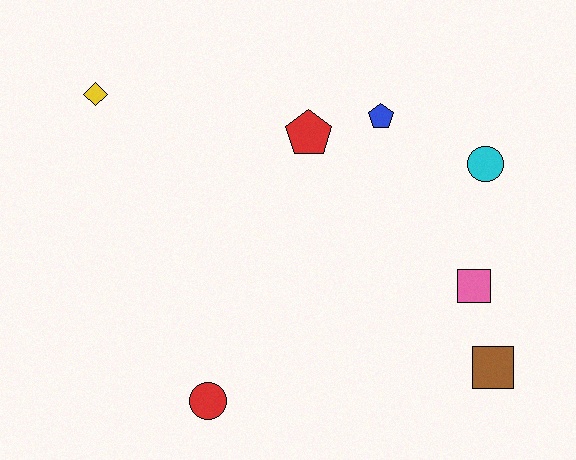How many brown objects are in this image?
There is 1 brown object.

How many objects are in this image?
There are 7 objects.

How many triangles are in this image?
There are no triangles.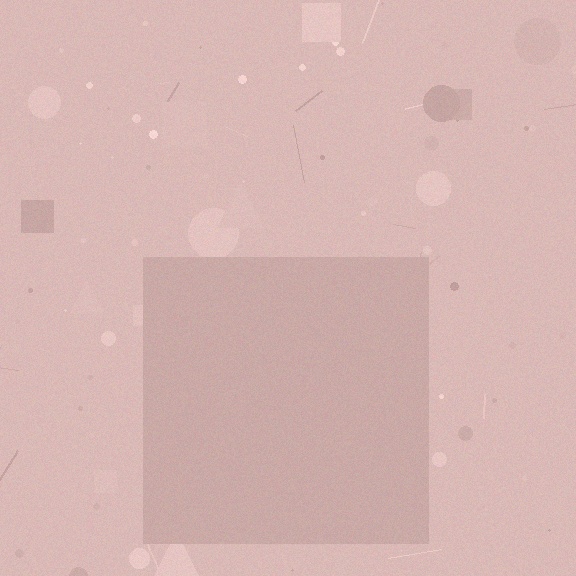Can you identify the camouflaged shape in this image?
The camouflaged shape is a square.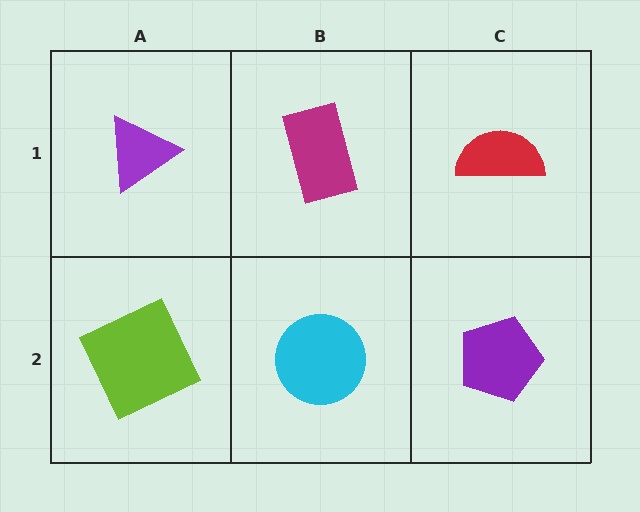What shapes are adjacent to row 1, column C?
A purple pentagon (row 2, column C), a magenta rectangle (row 1, column B).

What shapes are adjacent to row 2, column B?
A magenta rectangle (row 1, column B), a lime square (row 2, column A), a purple pentagon (row 2, column C).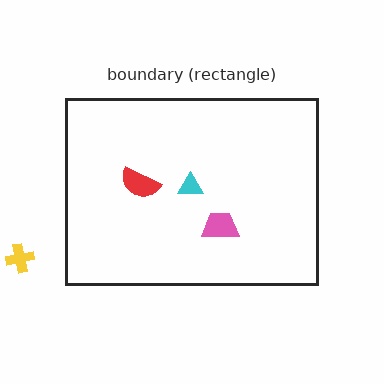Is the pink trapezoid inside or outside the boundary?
Inside.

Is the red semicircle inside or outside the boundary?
Inside.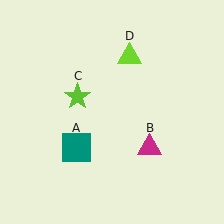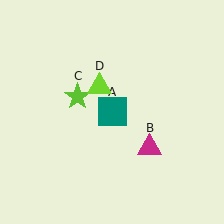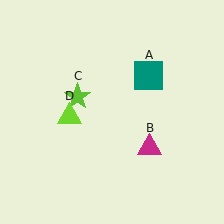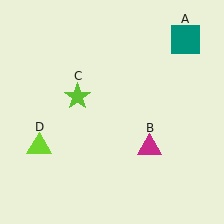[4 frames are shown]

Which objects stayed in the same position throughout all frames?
Magenta triangle (object B) and lime star (object C) remained stationary.